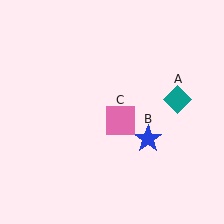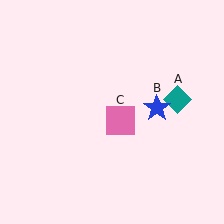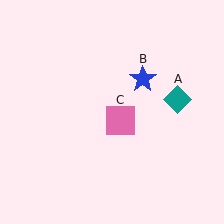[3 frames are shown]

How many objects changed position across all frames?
1 object changed position: blue star (object B).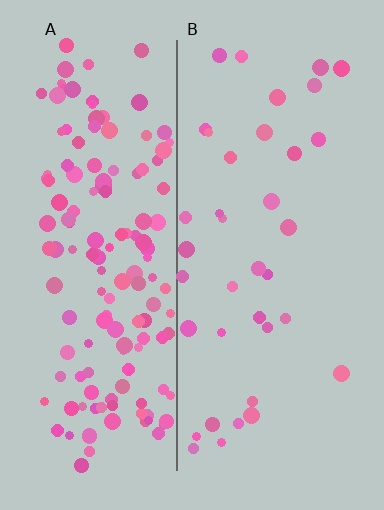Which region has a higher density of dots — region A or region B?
A (the left).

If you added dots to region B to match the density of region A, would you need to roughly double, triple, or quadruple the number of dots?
Approximately quadruple.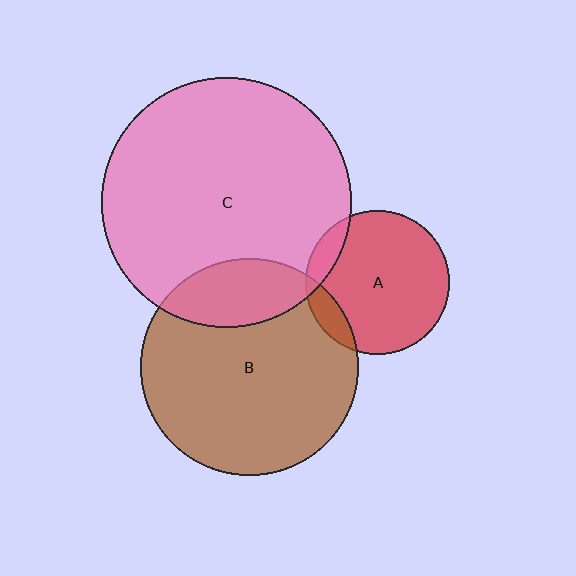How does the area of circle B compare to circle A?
Approximately 2.3 times.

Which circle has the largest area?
Circle C (pink).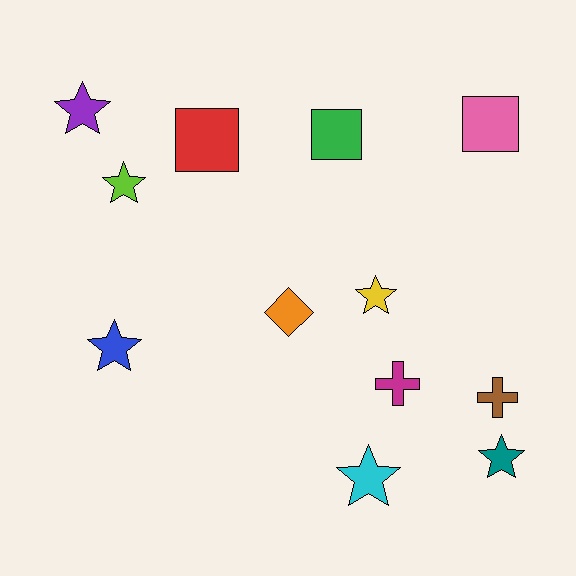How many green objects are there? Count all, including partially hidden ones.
There is 1 green object.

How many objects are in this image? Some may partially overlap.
There are 12 objects.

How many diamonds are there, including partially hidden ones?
There is 1 diamond.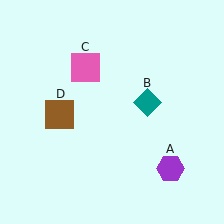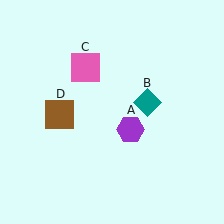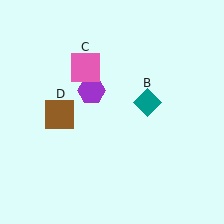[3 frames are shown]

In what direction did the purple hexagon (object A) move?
The purple hexagon (object A) moved up and to the left.